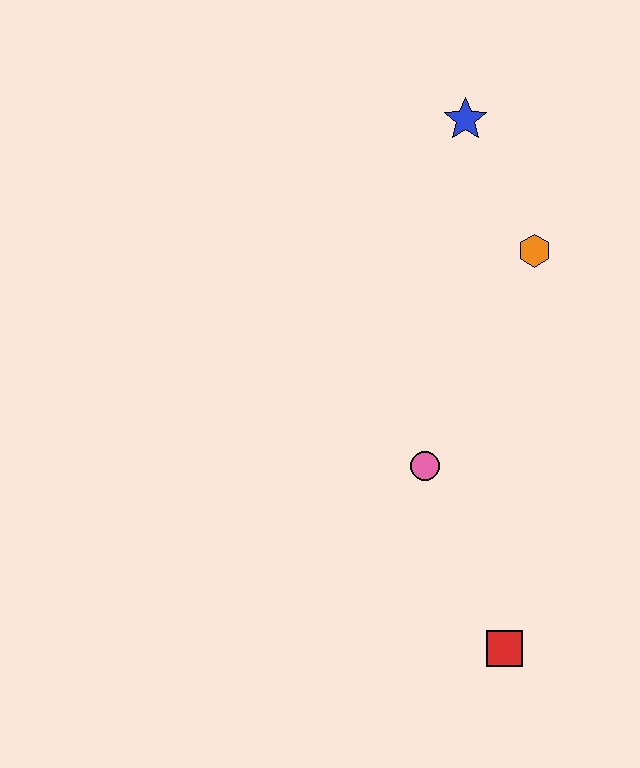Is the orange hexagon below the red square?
No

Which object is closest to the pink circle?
The red square is closest to the pink circle.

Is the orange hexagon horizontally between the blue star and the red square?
No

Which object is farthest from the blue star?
The red square is farthest from the blue star.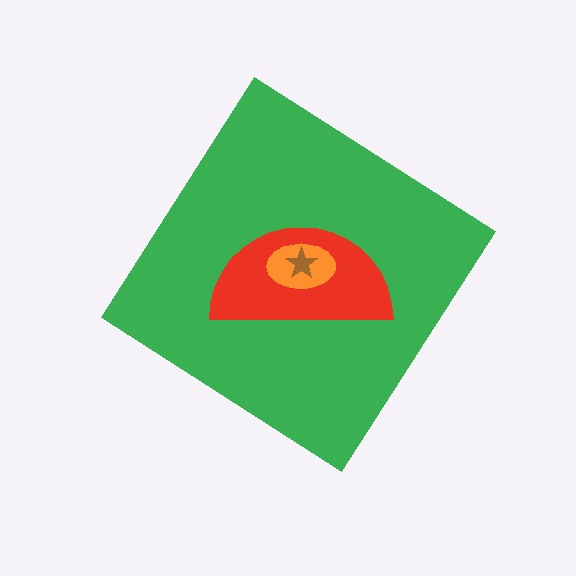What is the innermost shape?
The brown star.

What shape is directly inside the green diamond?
The red semicircle.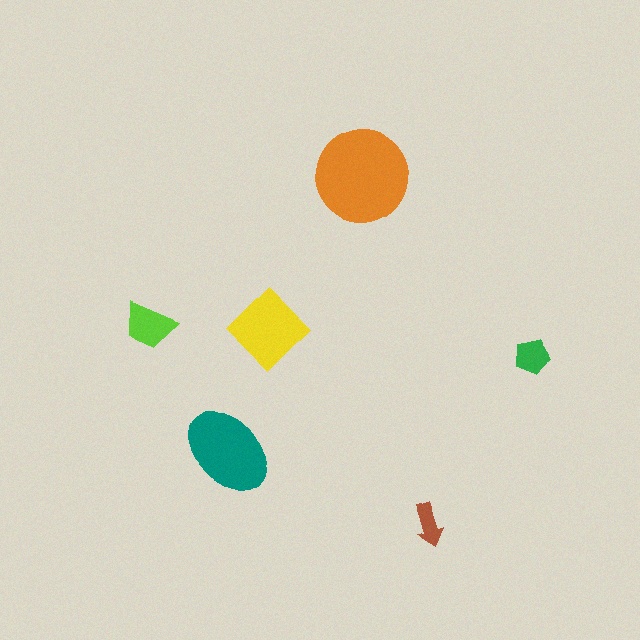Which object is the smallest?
The brown arrow.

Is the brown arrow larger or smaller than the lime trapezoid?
Smaller.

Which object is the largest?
The orange circle.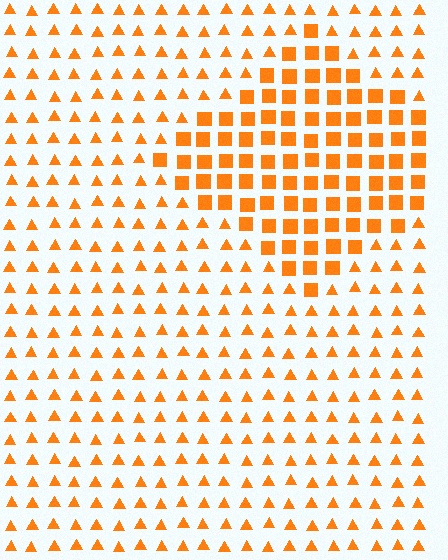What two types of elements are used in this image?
The image uses squares inside the diamond region and triangles outside it.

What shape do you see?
I see a diamond.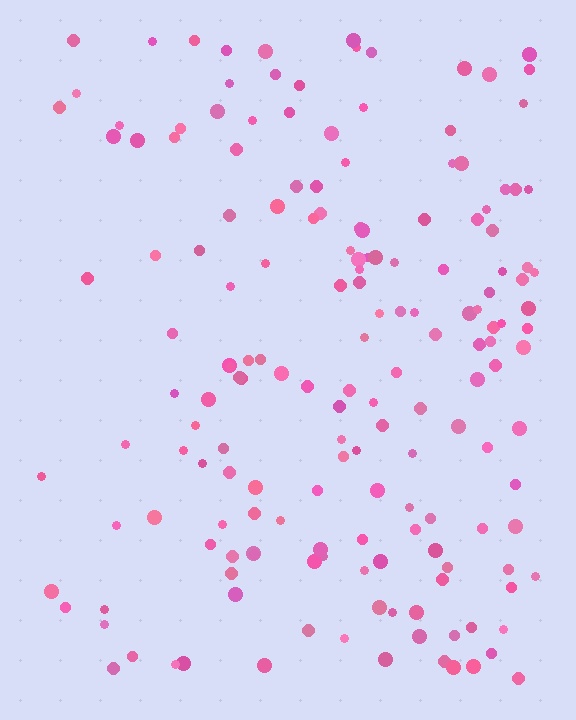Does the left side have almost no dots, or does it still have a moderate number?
Still a moderate number, just noticeably fewer than the right.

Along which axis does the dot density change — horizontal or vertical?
Horizontal.